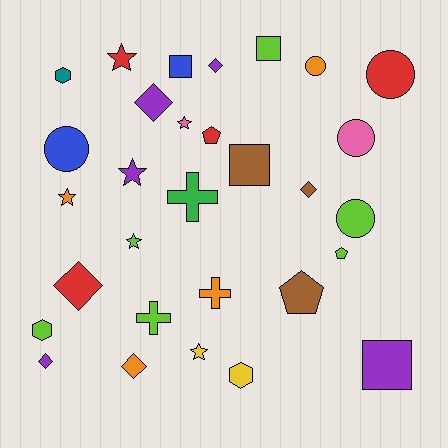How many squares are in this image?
There are 4 squares.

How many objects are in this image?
There are 30 objects.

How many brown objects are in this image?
There are 3 brown objects.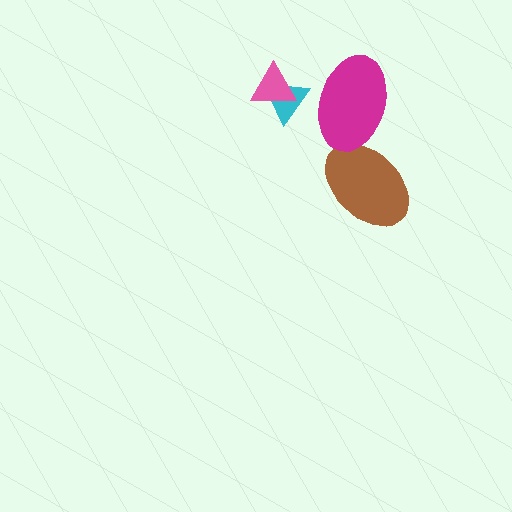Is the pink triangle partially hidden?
No, no other shape covers it.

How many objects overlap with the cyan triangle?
2 objects overlap with the cyan triangle.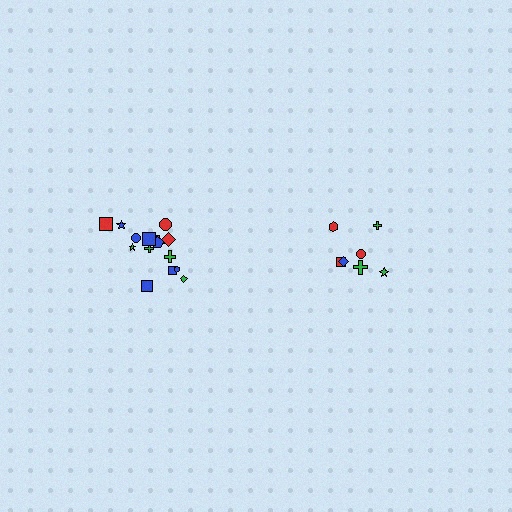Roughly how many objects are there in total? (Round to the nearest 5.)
Roughly 20 objects in total.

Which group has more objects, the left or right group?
The left group.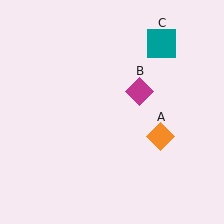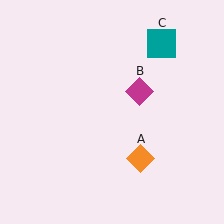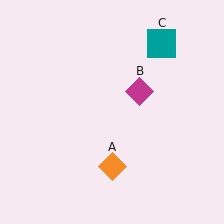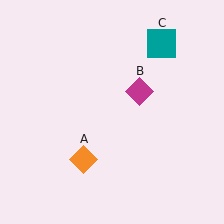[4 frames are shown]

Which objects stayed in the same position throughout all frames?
Magenta diamond (object B) and teal square (object C) remained stationary.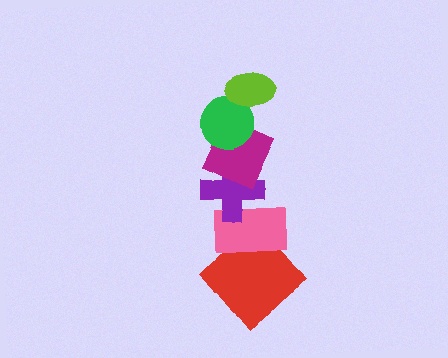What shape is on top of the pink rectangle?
The purple cross is on top of the pink rectangle.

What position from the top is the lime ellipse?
The lime ellipse is 1st from the top.